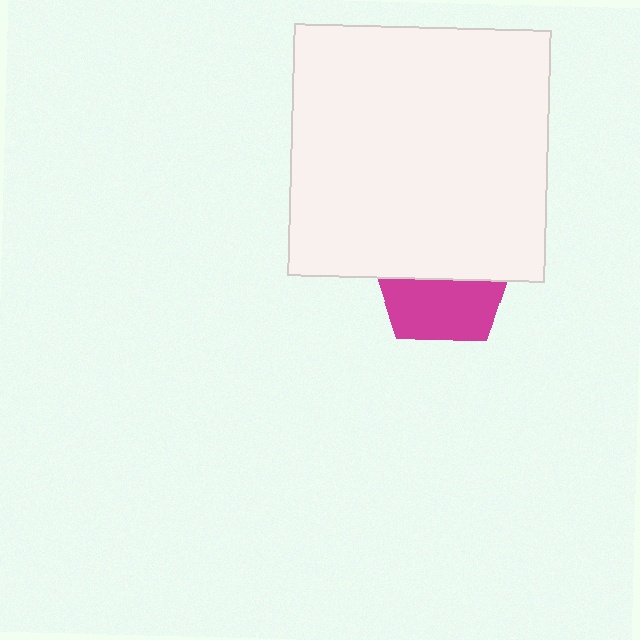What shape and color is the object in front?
The object in front is a white rectangle.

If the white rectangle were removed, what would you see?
You would see the complete magenta pentagon.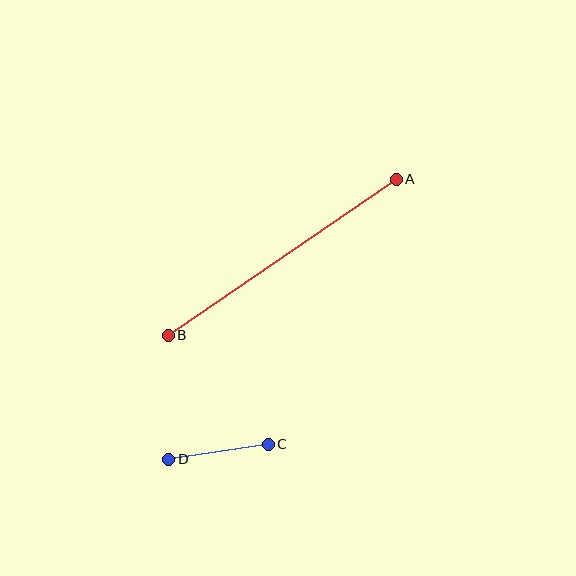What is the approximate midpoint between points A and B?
The midpoint is at approximately (282, 257) pixels.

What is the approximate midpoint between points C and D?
The midpoint is at approximately (219, 452) pixels.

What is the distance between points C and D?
The distance is approximately 101 pixels.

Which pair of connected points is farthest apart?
Points A and B are farthest apart.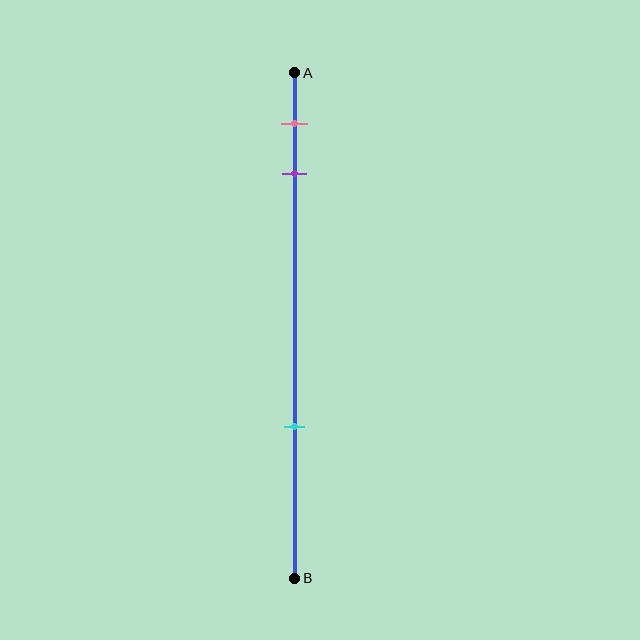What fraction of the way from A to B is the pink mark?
The pink mark is approximately 10% (0.1) of the way from A to B.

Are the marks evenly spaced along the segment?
No, the marks are not evenly spaced.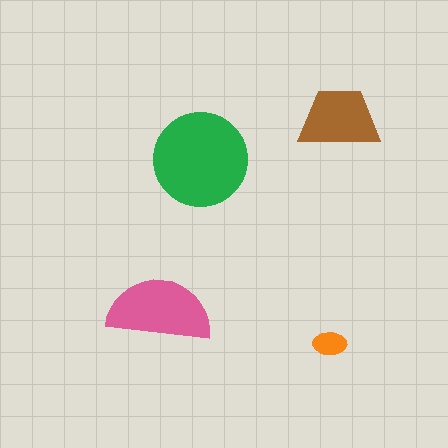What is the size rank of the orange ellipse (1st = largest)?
4th.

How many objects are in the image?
There are 4 objects in the image.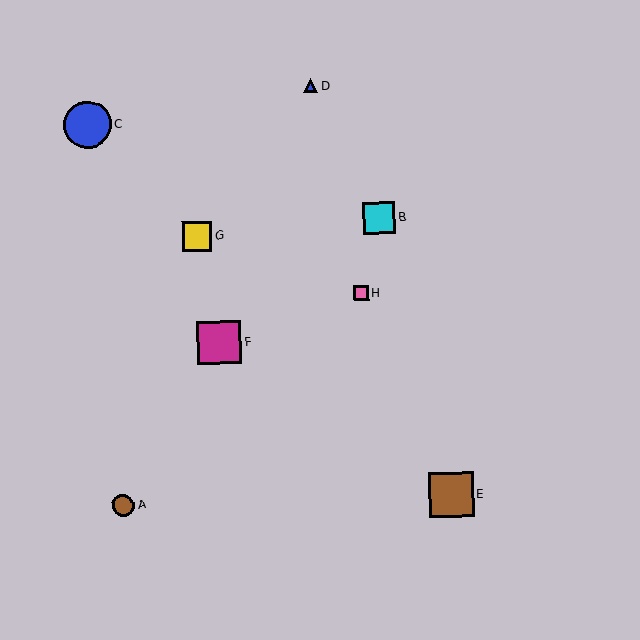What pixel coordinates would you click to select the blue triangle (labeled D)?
Click at (311, 86) to select the blue triangle D.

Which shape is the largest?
The blue circle (labeled C) is the largest.